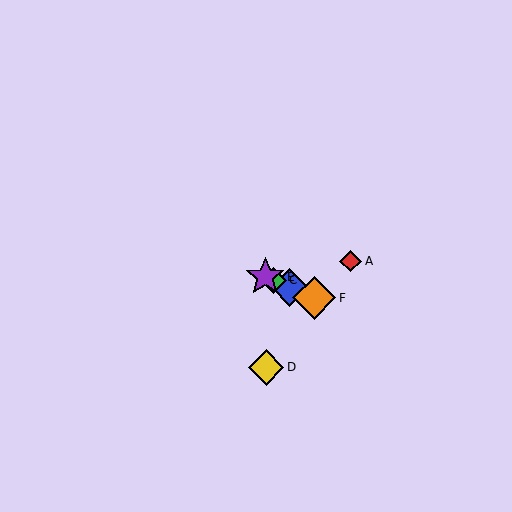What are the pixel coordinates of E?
Object E is at (265, 277).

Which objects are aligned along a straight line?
Objects B, C, E, F are aligned along a straight line.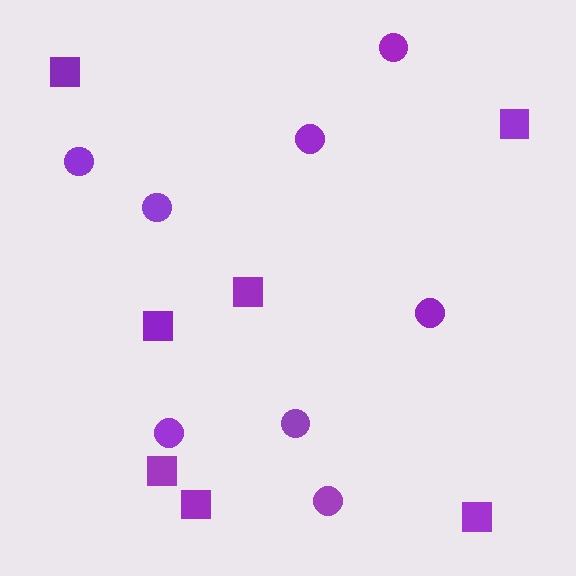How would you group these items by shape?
There are 2 groups: one group of circles (8) and one group of squares (7).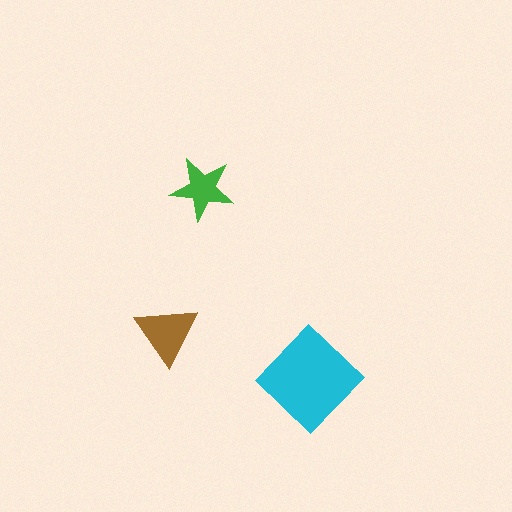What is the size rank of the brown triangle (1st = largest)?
2nd.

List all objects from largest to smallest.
The cyan diamond, the brown triangle, the green star.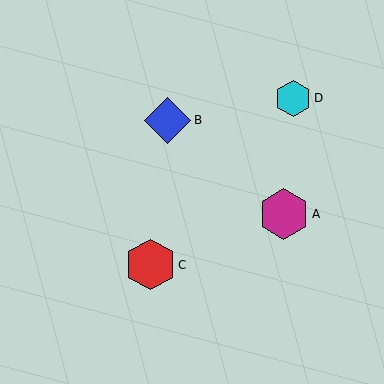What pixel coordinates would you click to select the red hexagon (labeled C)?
Click at (150, 265) to select the red hexagon C.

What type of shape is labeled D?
Shape D is a cyan hexagon.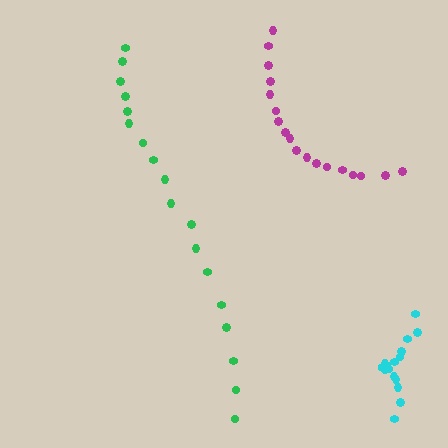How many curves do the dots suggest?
There are 3 distinct paths.